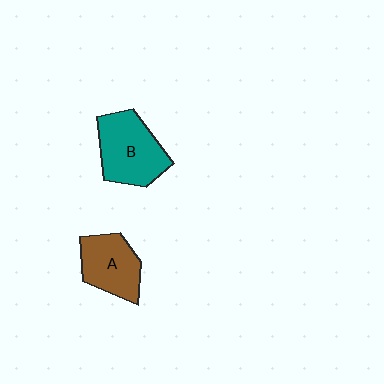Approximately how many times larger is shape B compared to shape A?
Approximately 1.3 times.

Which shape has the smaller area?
Shape A (brown).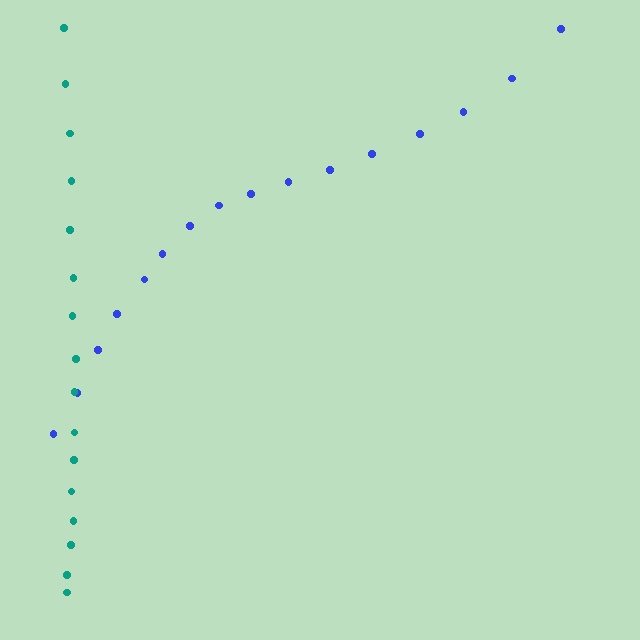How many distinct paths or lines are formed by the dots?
There are 2 distinct paths.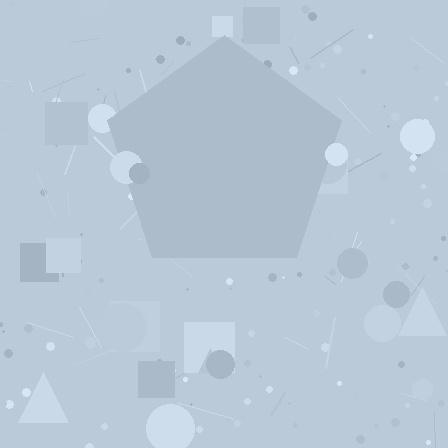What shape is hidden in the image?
A pentagon is hidden in the image.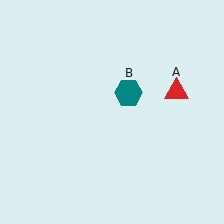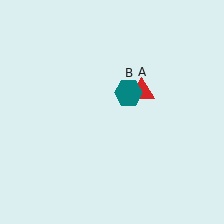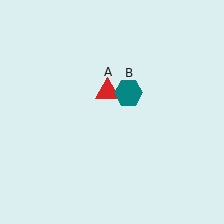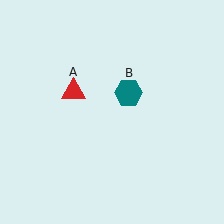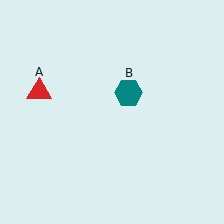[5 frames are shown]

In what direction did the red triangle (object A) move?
The red triangle (object A) moved left.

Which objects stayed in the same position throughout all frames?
Teal hexagon (object B) remained stationary.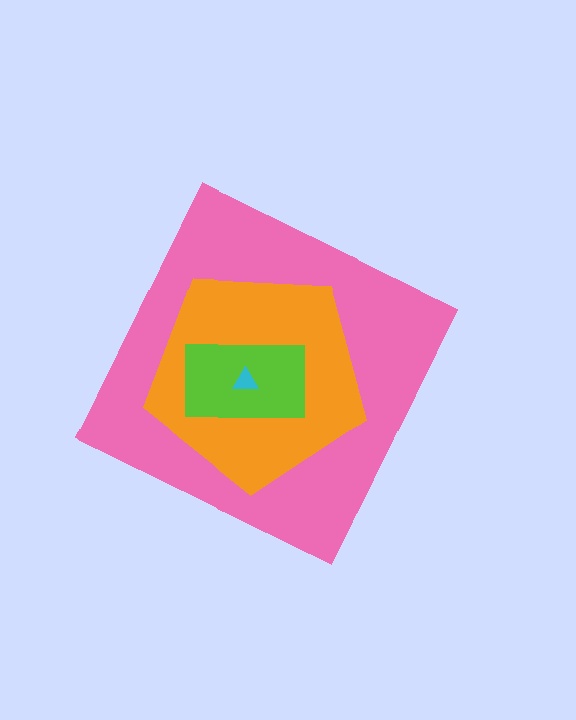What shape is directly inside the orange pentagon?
The lime rectangle.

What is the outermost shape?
The pink diamond.